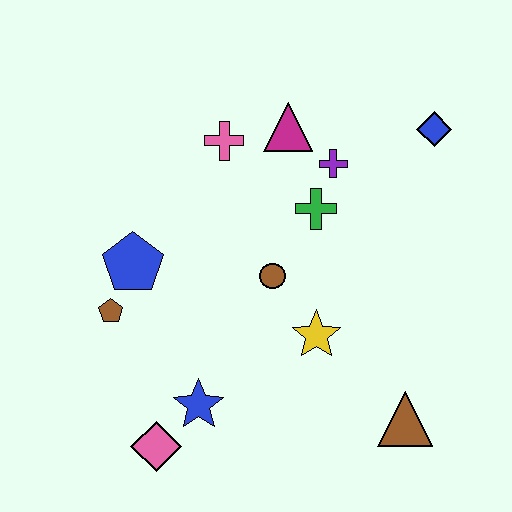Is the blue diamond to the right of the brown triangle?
Yes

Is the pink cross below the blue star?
No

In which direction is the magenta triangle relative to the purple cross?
The magenta triangle is to the left of the purple cross.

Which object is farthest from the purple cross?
The pink diamond is farthest from the purple cross.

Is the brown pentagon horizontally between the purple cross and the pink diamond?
No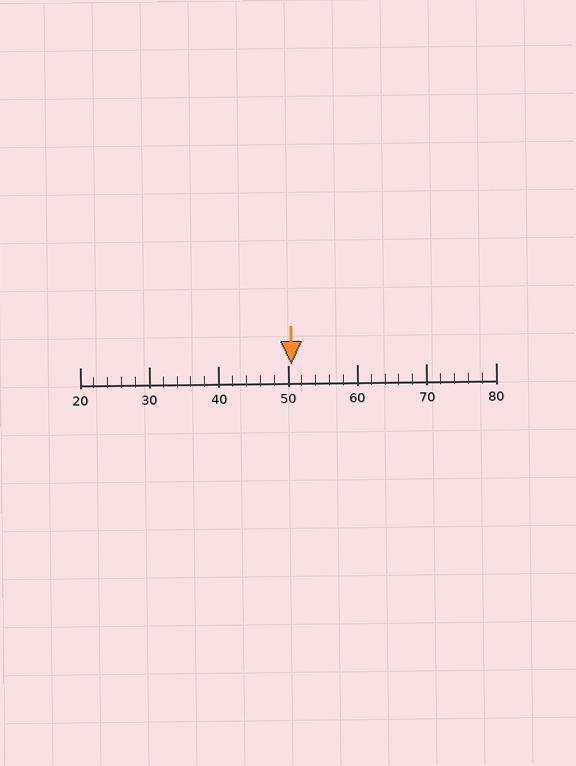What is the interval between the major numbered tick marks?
The major tick marks are spaced 10 units apart.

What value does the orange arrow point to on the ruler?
The orange arrow points to approximately 50.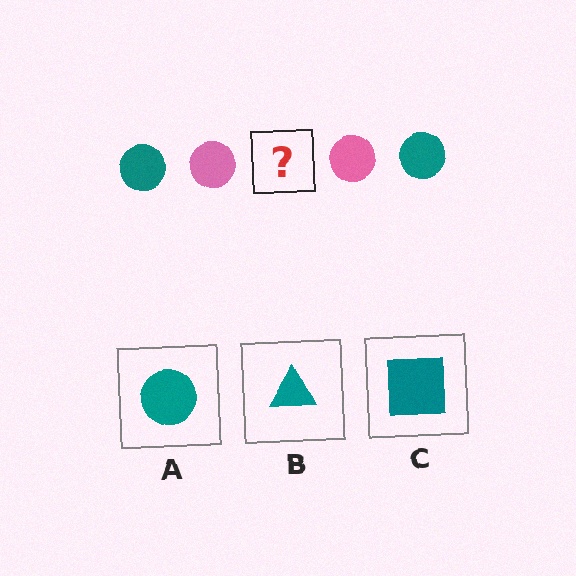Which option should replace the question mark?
Option A.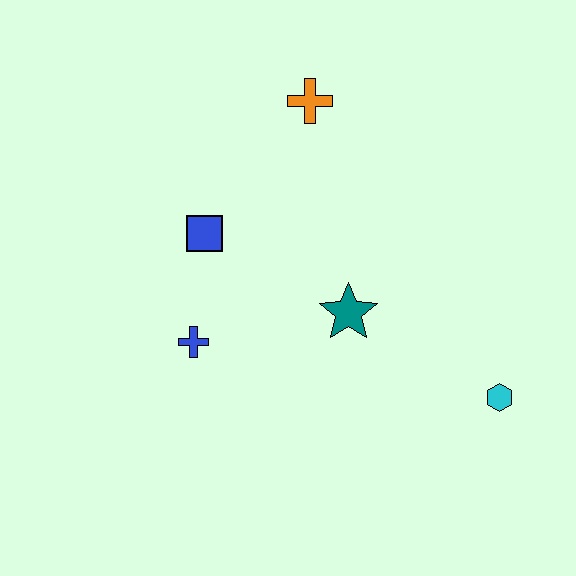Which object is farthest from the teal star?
The orange cross is farthest from the teal star.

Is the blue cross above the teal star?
No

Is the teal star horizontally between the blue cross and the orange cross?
No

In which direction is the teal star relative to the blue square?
The teal star is to the right of the blue square.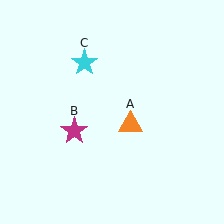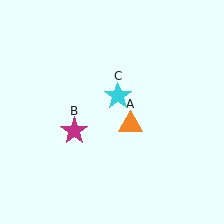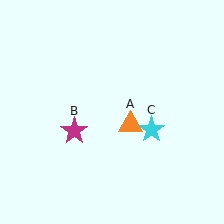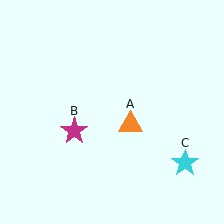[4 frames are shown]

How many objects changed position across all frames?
1 object changed position: cyan star (object C).